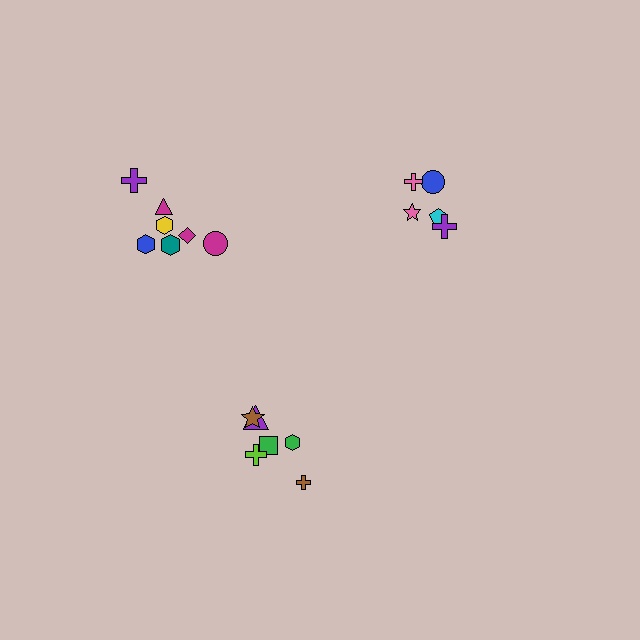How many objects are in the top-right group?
There are 5 objects.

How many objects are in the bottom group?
There are 6 objects.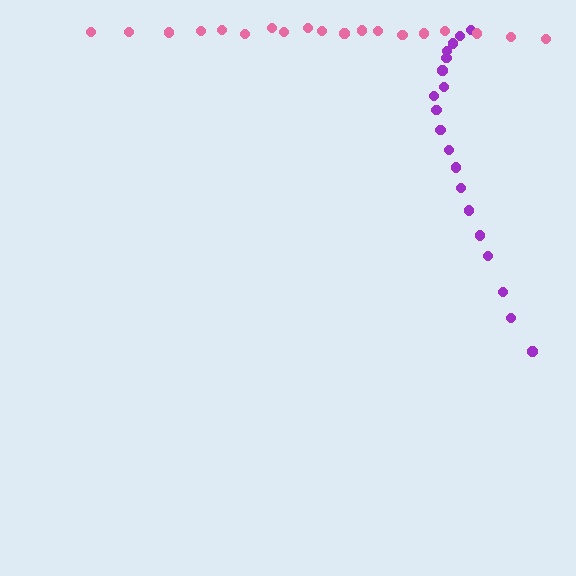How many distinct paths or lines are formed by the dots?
There are 2 distinct paths.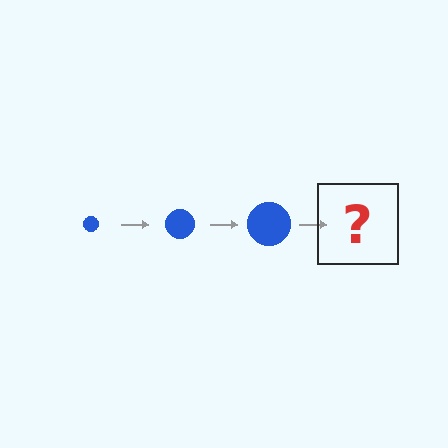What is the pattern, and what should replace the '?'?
The pattern is that the circle gets progressively larger each step. The '?' should be a blue circle, larger than the previous one.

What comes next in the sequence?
The next element should be a blue circle, larger than the previous one.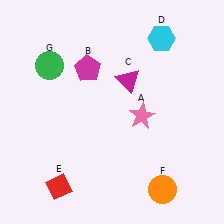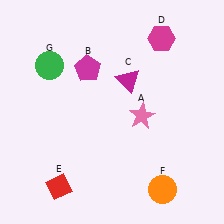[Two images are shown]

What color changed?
The hexagon (D) changed from cyan in Image 1 to magenta in Image 2.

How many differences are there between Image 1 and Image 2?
There is 1 difference between the two images.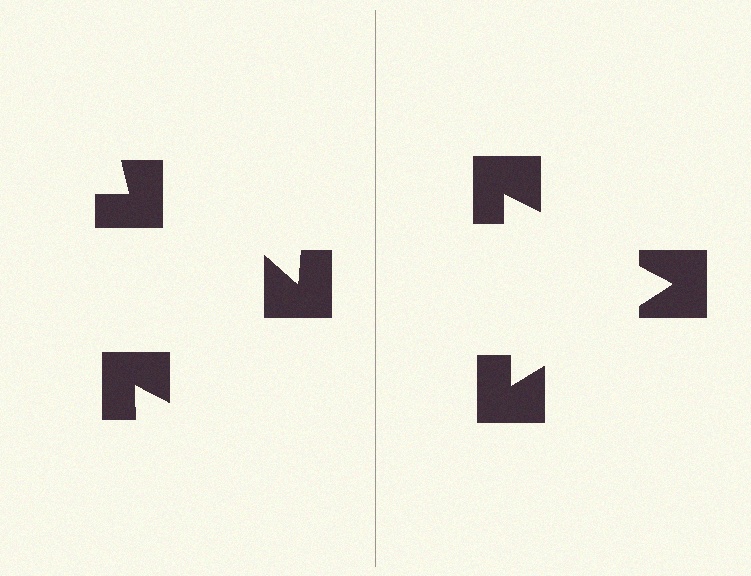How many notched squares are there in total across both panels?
6 — 3 on each side.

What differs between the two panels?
The notched squares are positioned identically on both sides; only the wedge orientations differ. On the right they align to a triangle; on the left they are misaligned.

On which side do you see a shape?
An illusory triangle appears on the right side. On the left side the wedge cuts are rotated, so no coherent shape forms.